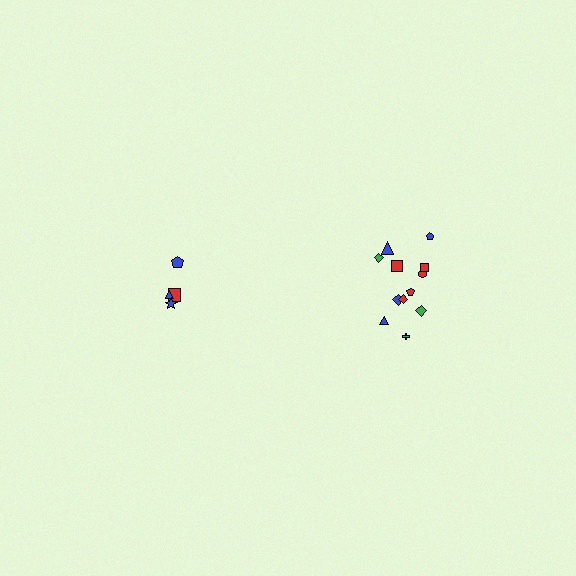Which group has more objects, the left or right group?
The right group.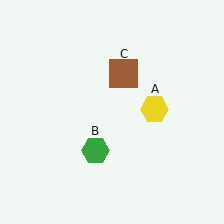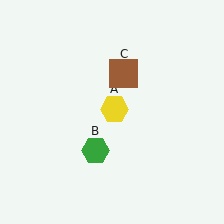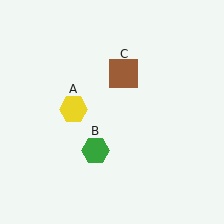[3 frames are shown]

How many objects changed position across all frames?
1 object changed position: yellow hexagon (object A).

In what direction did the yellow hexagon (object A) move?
The yellow hexagon (object A) moved left.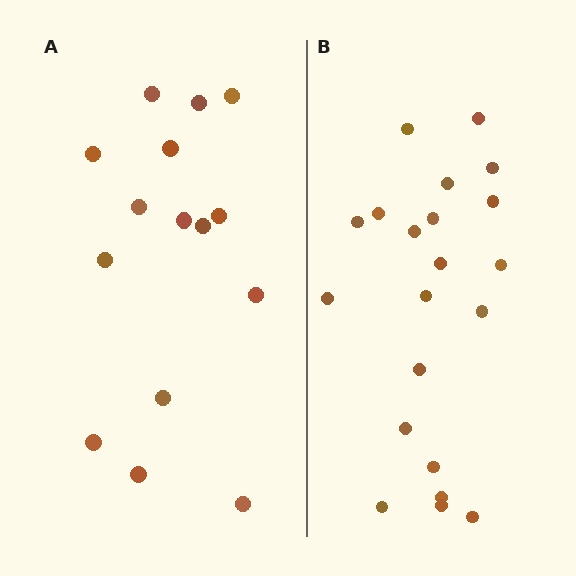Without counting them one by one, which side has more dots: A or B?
Region B (the right region) has more dots.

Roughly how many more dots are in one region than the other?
Region B has about 6 more dots than region A.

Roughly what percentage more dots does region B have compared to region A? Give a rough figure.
About 40% more.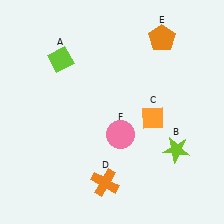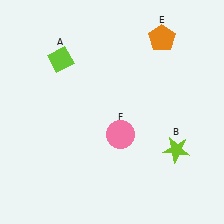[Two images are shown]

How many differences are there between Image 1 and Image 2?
There are 2 differences between the two images.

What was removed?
The orange cross (D), the orange diamond (C) were removed in Image 2.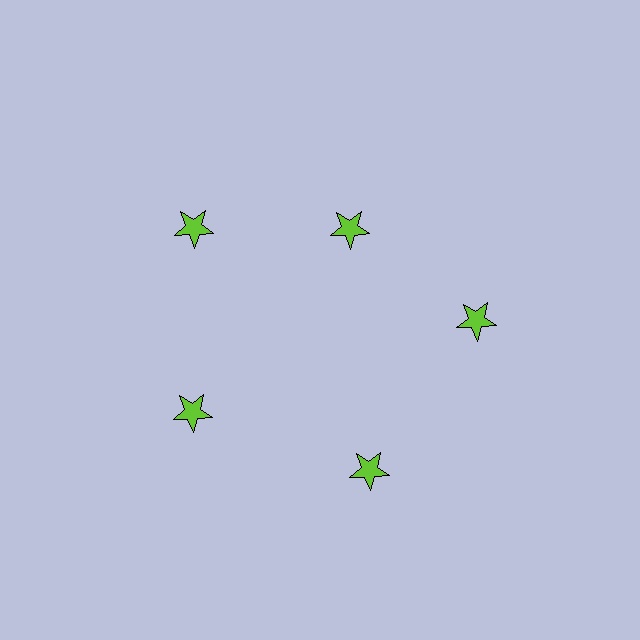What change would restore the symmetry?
The symmetry would be restored by moving it outward, back onto the ring so that all 5 stars sit at equal angles and equal distance from the center.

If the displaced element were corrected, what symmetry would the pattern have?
It would have 5-fold rotational symmetry — the pattern would map onto itself every 72 degrees.